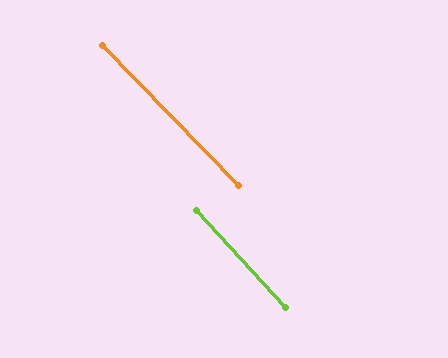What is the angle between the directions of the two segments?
Approximately 2 degrees.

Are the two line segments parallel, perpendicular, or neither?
Parallel — their directions differ by only 1.6°.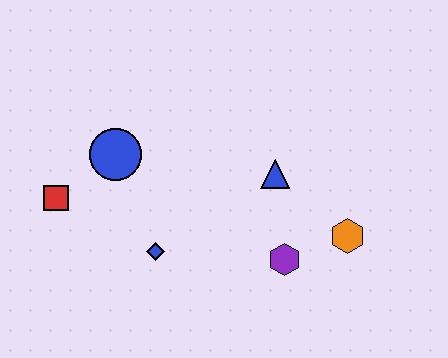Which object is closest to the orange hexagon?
The purple hexagon is closest to the orange hexagon.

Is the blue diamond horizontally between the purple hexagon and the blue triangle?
No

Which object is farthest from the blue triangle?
The red square is farthest from the blue triangle.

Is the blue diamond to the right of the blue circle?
Yes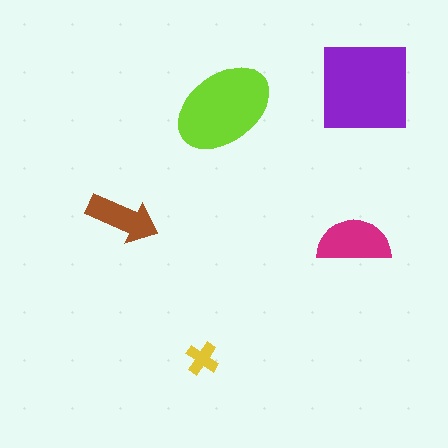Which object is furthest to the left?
The brown arrow is leftmost.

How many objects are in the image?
There are 5 objects in the image.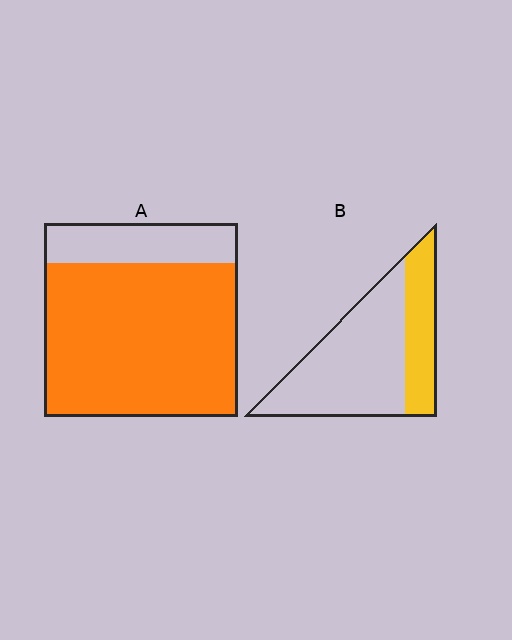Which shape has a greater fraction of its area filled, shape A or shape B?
Shape A.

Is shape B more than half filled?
No.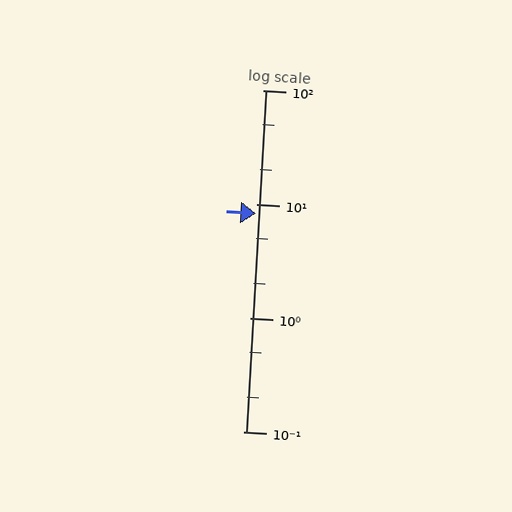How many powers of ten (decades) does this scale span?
The scale spans 3 decades, from 0.1 to 100.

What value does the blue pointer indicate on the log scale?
The pointer indicates approximately 8.2.